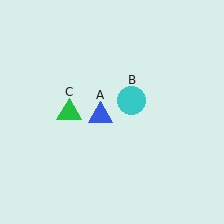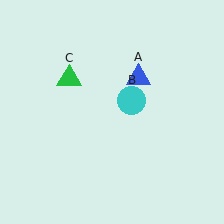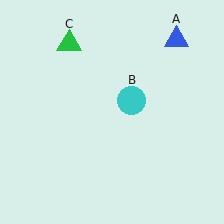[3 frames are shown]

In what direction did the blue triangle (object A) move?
The blue triangle (object A) moved up and to the right.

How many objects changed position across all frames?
2 objects changed position: blue triangle (object A), green triangle (object C).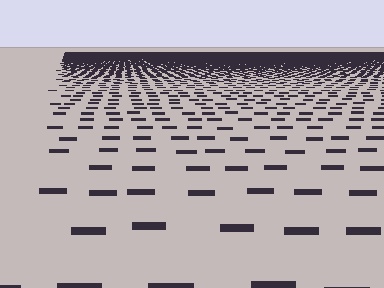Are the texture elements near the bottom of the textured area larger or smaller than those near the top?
Larger. Near the bottom, elements are closer to the viewer and appear at a bigger on-screen size.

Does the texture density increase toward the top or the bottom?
Density increases toward the top.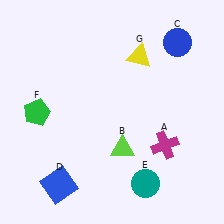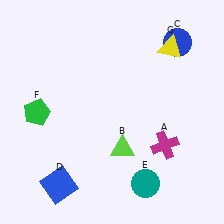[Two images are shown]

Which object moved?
The yellow triangle (G) moved right.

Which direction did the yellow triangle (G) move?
The yellow triangle (G) moved right.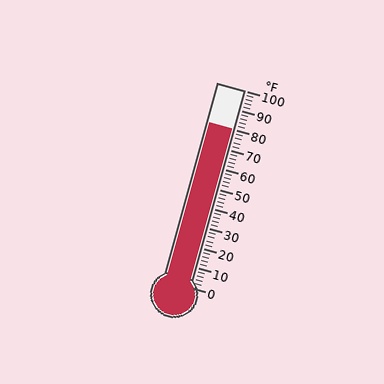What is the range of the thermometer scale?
The thermometer scale ranges from 0°F to 100°F.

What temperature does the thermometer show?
The thermometer shows approximately 80°F.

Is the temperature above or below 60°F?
The temperature is above 60°F.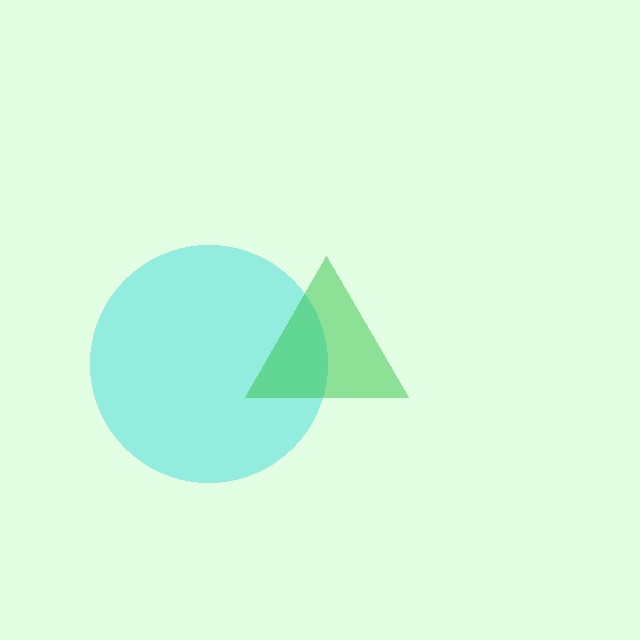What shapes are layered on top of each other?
The layered shapes are: a cyan circle, a green triangle.